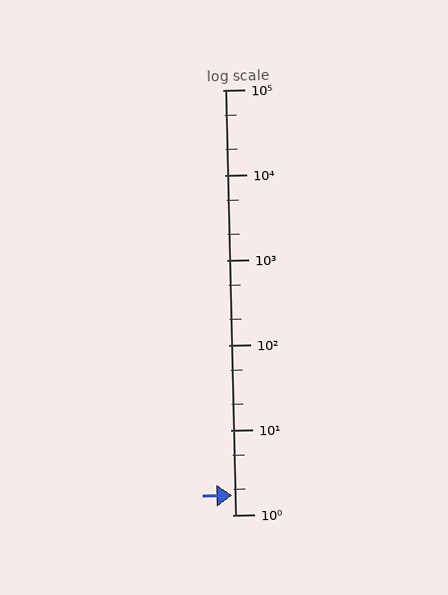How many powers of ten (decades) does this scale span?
The scale spans 5 decades, from 1 to 100000.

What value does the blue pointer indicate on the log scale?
The pointer indicates approximately 1.7.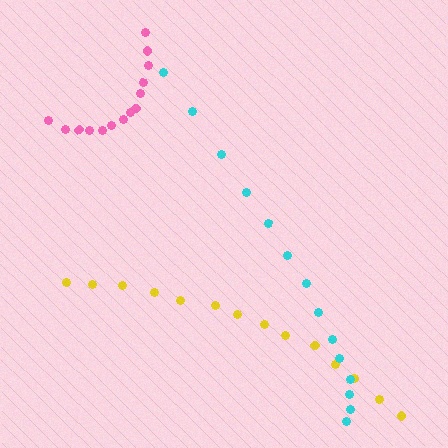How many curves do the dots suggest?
There are 3 distinct paths.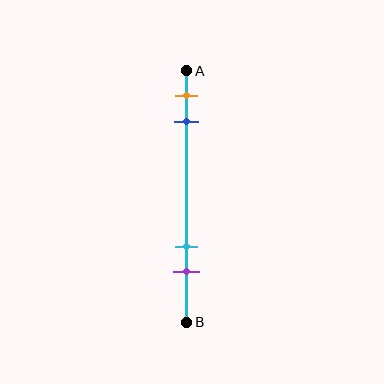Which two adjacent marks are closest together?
The orange and blue marks are the closest adjacent pair.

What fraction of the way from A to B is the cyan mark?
The cyan mark is approximately 70% (0.7) of the way from A to B.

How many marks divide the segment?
There are 4 marks dividing the segment.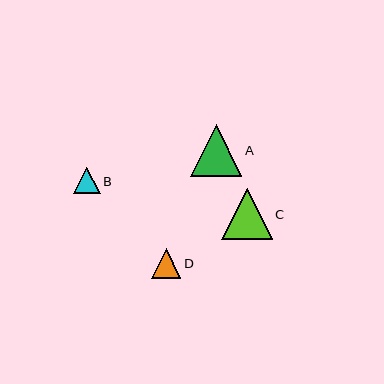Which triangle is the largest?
Triangle A is the largest with a size of approximately 52 pixels.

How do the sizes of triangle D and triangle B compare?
Triangle D and triangle B are approximately the same size.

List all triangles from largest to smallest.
From largest to smallest: A, C, D, B.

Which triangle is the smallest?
Triangle B is the smallest with a size of approximately 27 pixels.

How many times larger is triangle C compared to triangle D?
Triangle C is approximately 1.7 times the size of triangle D.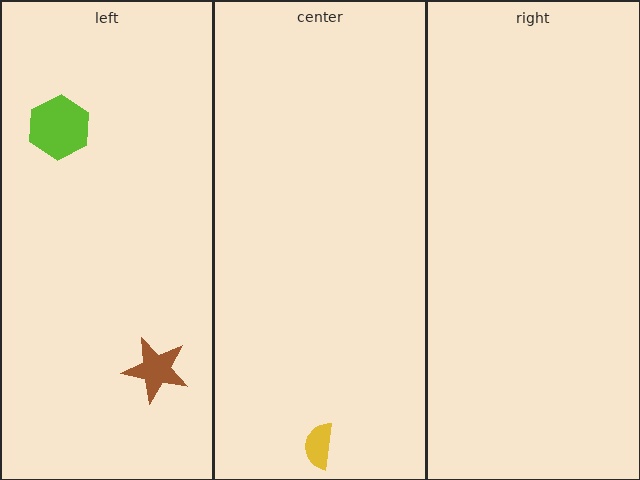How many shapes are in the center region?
1.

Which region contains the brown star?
The left region.